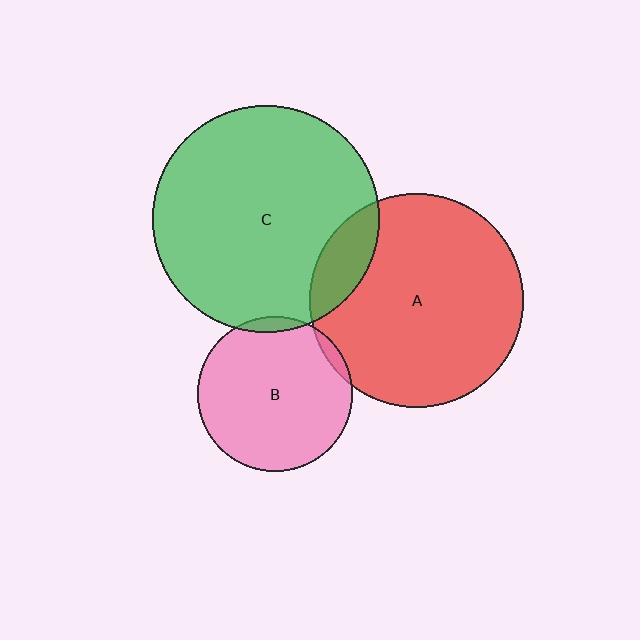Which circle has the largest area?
Circle C (green).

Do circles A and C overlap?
Yes.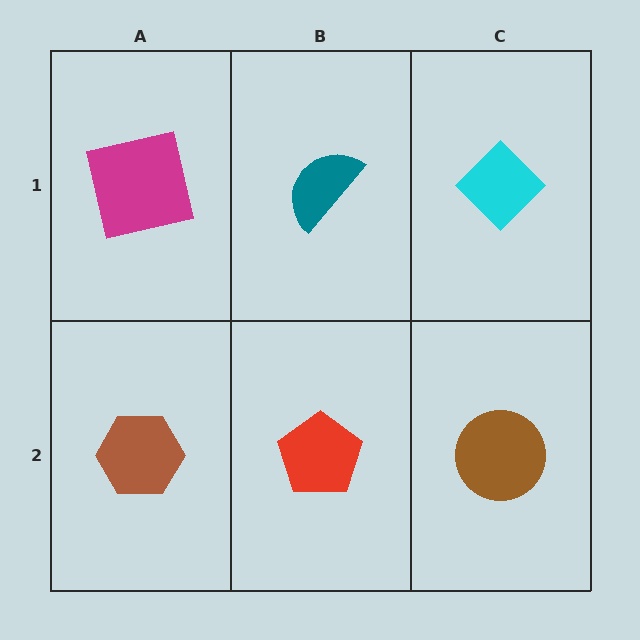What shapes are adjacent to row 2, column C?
A cyan diamond (row 1, column C), a red pentagon (row 2, column B).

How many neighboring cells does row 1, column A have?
2.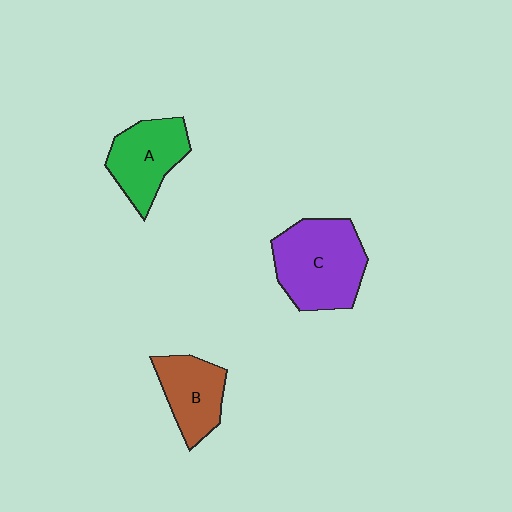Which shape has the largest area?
Shape C (purple).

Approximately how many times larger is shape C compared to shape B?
Approximately 1.6 times.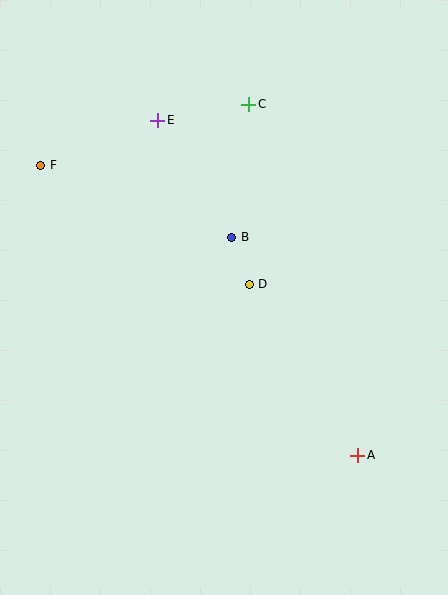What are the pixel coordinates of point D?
Point D is at (249, 284).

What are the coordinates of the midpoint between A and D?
The midpoint between A and D is at (303, 370).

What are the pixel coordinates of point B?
Point B is at (232, 237).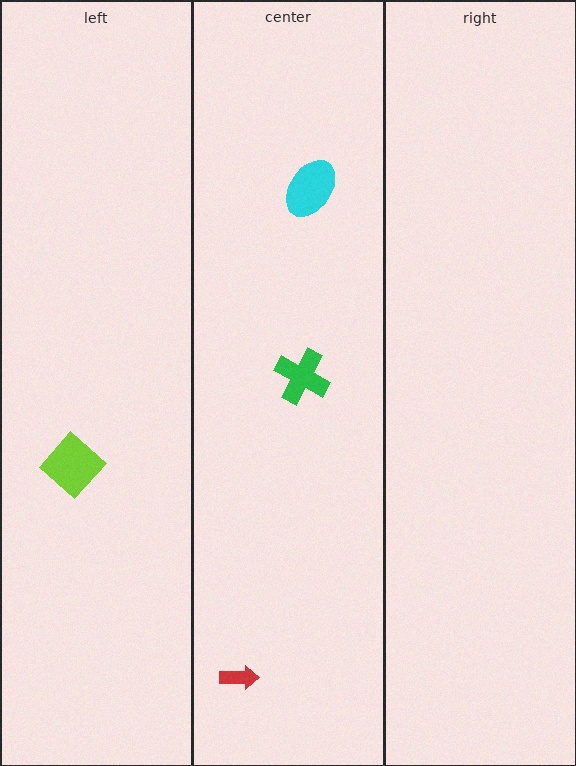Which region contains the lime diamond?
The left region.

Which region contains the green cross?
The center region.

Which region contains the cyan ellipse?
The center region.